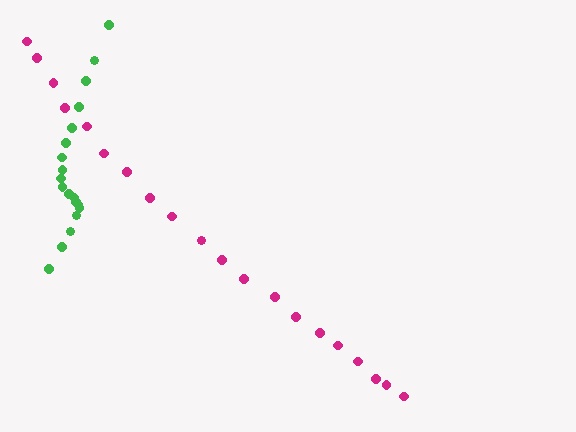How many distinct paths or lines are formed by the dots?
There are 2 distinct paths.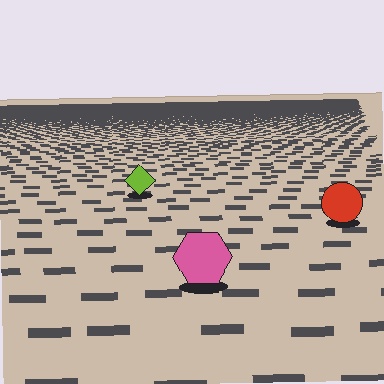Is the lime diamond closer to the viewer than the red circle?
No. The red circle is closer — you can tell from the texture gradient: the ground texture is coarser near it.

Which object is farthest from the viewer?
The lime diamond is farthest from the viewer. It appears smaller and the ground texture around it is denser.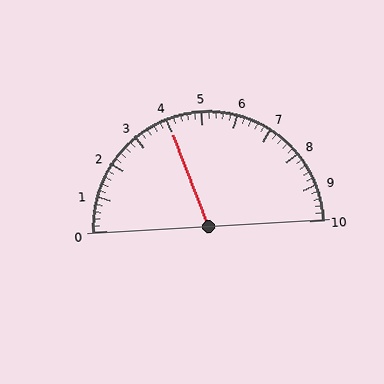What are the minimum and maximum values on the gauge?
The gauge ranges from 0 to 10.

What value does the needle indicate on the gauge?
The needle indicates approximately 4.0.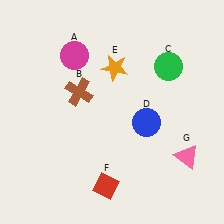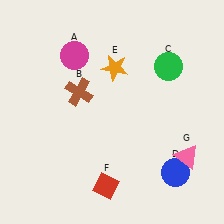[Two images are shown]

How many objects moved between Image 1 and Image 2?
1 object moved between the two images.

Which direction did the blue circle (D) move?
The blue circle (D) moved down.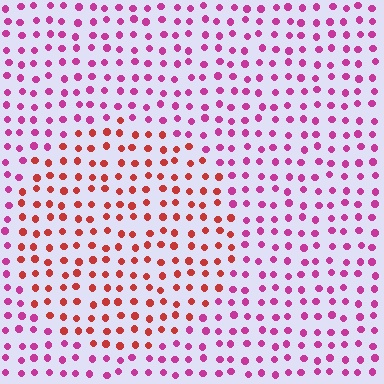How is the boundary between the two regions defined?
The boundary is defined purely by a slight shift in hue (about 42 degrees). Spacing, size, and orientation are identical on both sides.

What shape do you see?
I see a circle.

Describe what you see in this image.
The image is filled with small magenta elements in a uniform arrangement. A circle-shaped region is visible where the elements are tinted to a slightly different hue, forming a subtle color boundary.